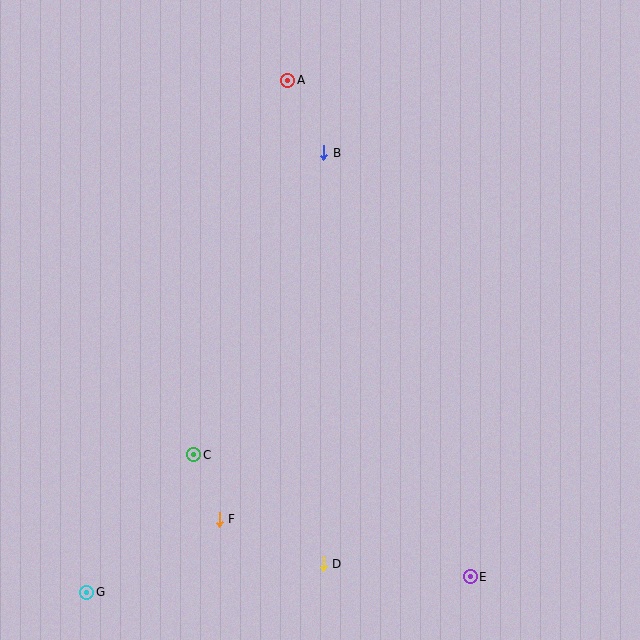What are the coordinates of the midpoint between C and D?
The midpoint between C and D is at (259, 509).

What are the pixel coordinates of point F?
Point F is at (219, 519).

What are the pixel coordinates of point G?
Point G is at (87, 592).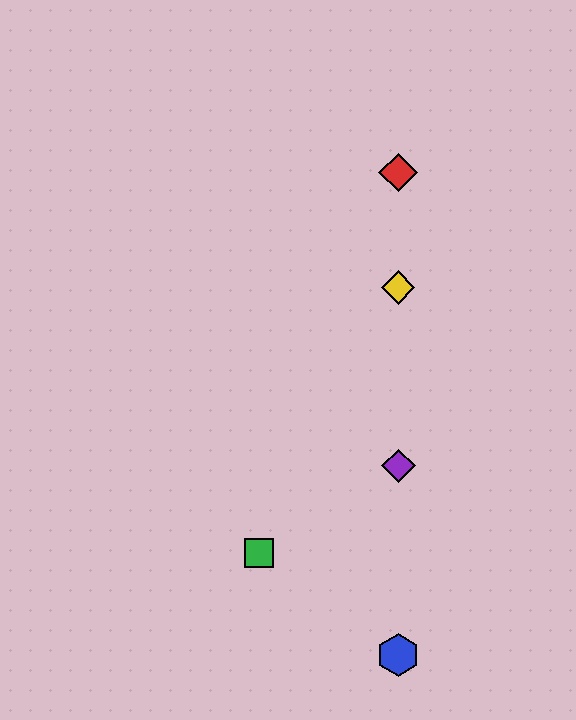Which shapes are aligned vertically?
The red diamond, the blue hexagon, the yellow diamond, the purple diamond are aligned vertically.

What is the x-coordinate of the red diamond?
The red diamond is at x≈398.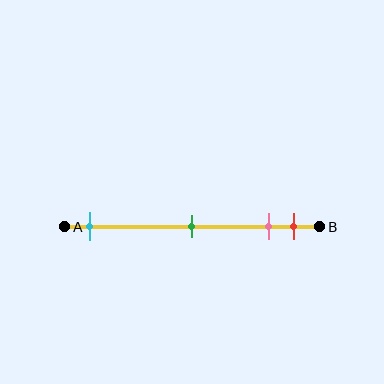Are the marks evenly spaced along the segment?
No, the marks are not evenly spaced.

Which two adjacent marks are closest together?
The pink and red marks are the closest adjacent pair.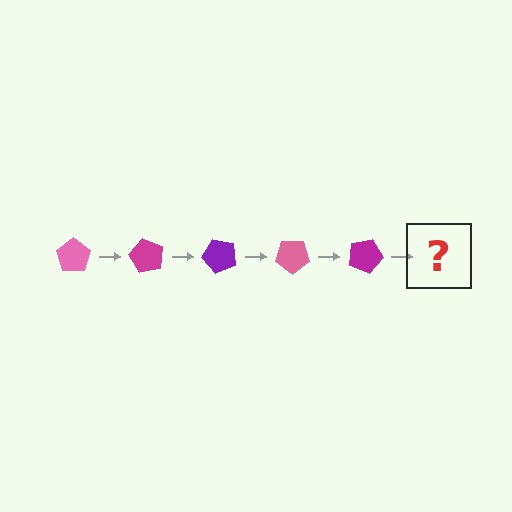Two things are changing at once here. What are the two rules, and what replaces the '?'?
The two rules are that it rotates 60 degrees each step and the color cycles through pink, magenta, and purple. The '?' should be a purple pentagon, rotated 300 degrees from the start.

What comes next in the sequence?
The next element should be a purple pentagon, rotated 300 degrees from the start.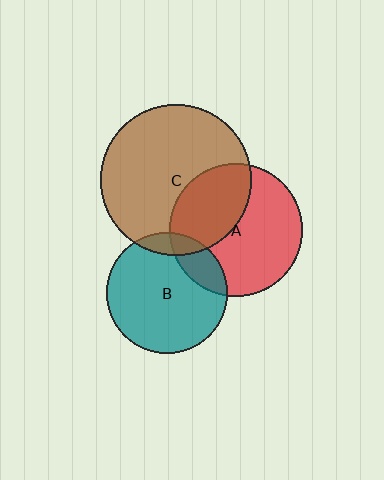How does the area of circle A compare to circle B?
Approximately 1.2 times.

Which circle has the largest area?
Circle C (brown).